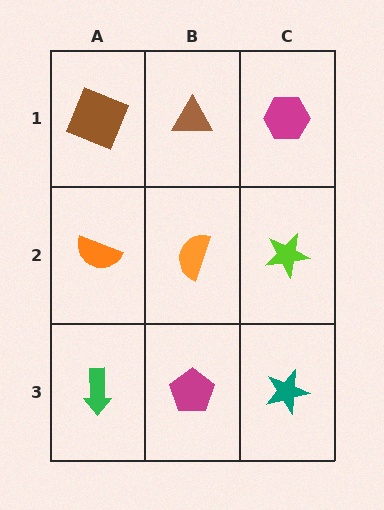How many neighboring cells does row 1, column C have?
2.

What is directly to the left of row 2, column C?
An orange semicircle.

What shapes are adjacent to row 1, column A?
An orange semicircle (row 2, column A), a brown triangle (row 1, column B).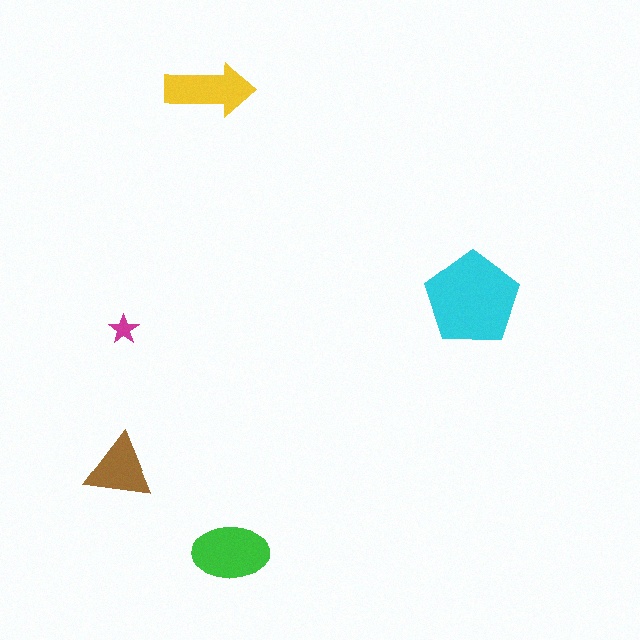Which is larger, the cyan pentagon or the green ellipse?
The cyan pentagon.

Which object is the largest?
The cyan pentagon.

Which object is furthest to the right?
The cyan pentagon is rightmost.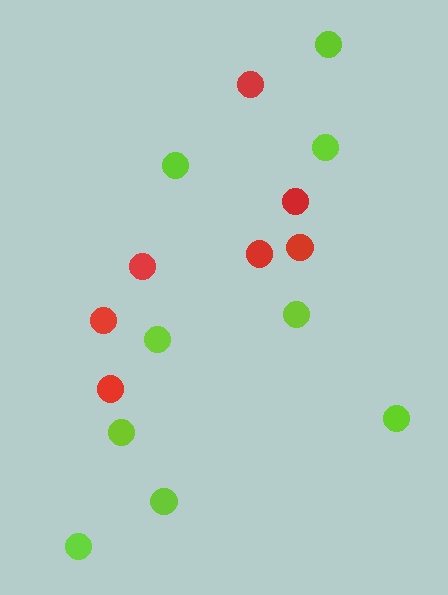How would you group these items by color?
There are 2 groups: one group of lime circles (9) and one group of red circles (7).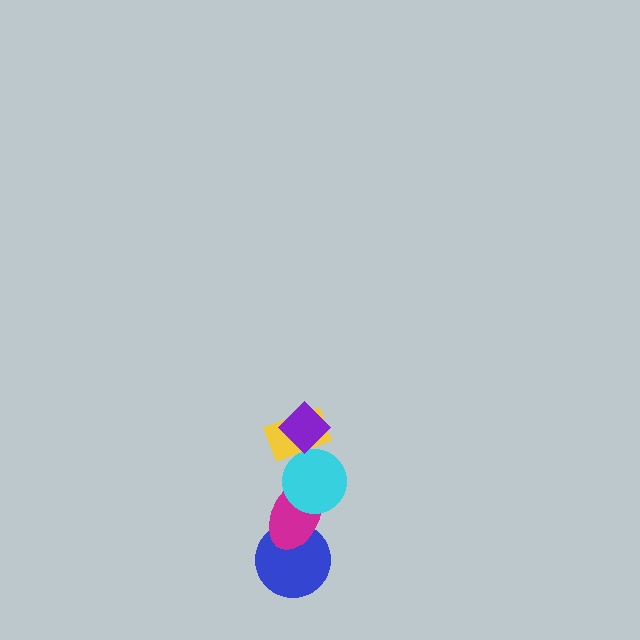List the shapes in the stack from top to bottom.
From top to bottom: the purple diamond, the yellow rectangle, the cyan circle, the magenta ellipse, the blue circle.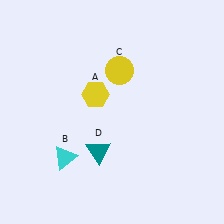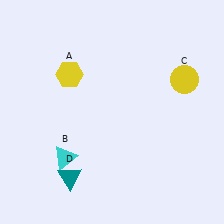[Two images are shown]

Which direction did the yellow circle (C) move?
The yellow circle (C) moved right.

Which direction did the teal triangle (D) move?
The teal triangle (D) moved left.